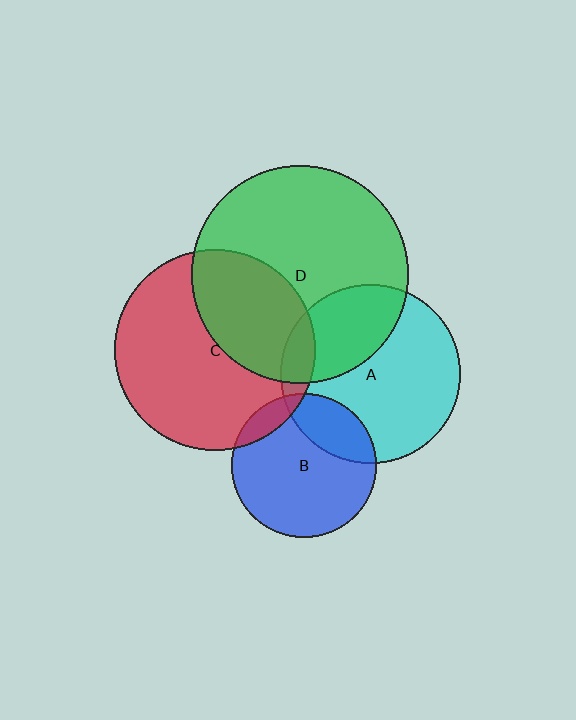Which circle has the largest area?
Circle D (green).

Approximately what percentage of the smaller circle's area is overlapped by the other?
Approximately 10%.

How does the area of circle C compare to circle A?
Approximately 1.3 times.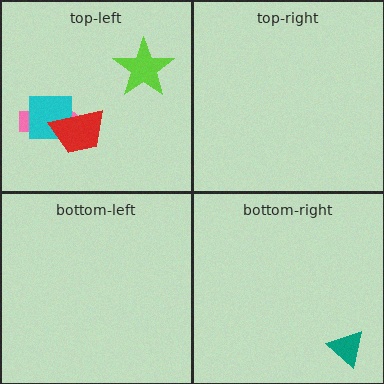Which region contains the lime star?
The top-left region.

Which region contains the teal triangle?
The bottom-right region.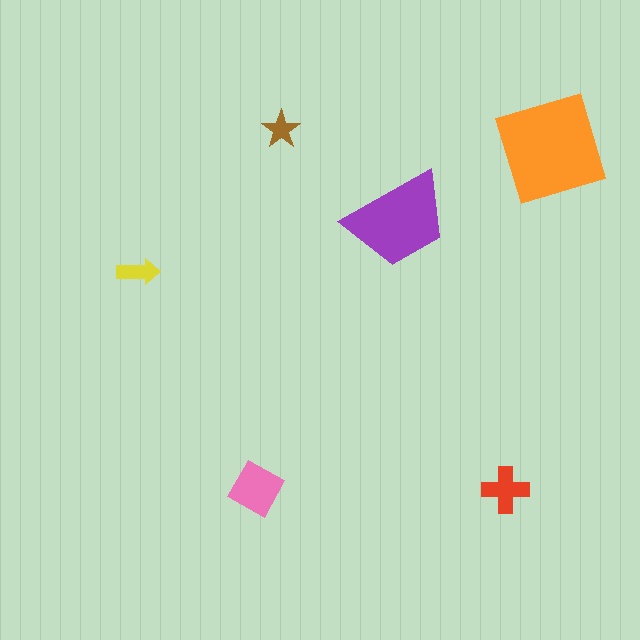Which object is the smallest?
The brown star.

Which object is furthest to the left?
The yellow arrow is leftmost.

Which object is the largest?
The orange square.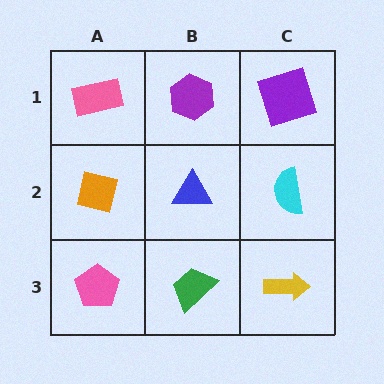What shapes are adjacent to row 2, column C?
A purple square (row 1, column C), a yellow arrow (row 3, column C), a blue triangle (row 2, column B).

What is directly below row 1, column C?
A cyan semicircle.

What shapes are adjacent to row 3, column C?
A cyan semicircle (row 2, column C), a green trapezoid (row 3, column B).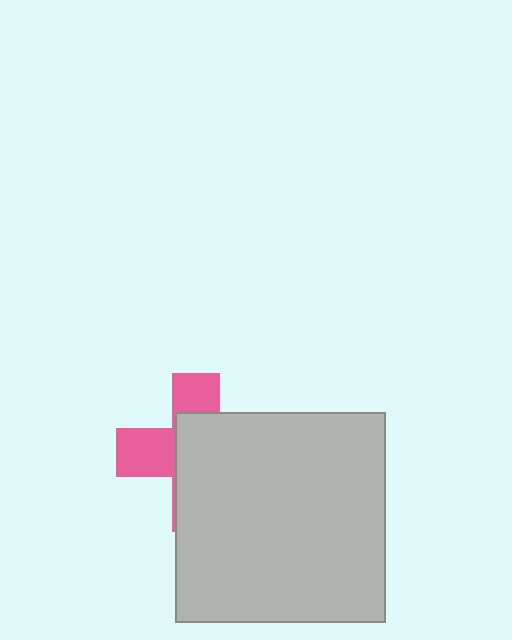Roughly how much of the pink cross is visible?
A small part of it is visible (roughly 39%).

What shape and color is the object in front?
The object in front is a light gray square.